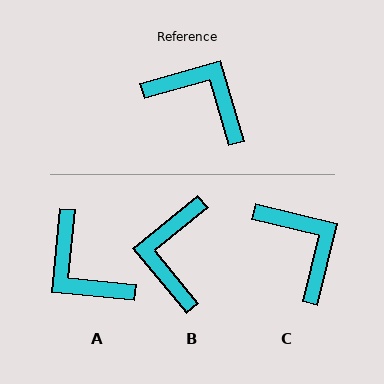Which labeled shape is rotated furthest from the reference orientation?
A, about 158 degrees away.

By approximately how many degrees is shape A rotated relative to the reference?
Approximately 158 degrees counter-clockwise.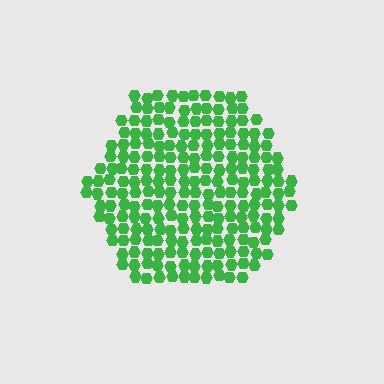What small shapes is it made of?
It is made of small hexagons.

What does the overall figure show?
The overall figure shows a hexagon.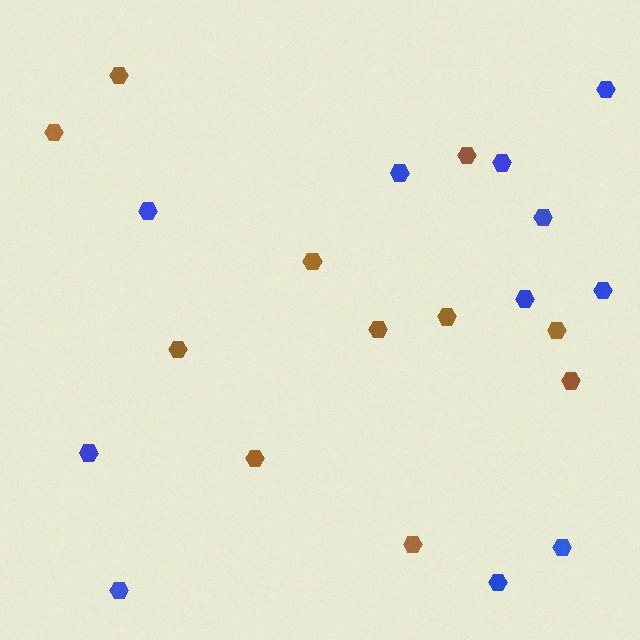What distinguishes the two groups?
There are 2 groups: one group of brown hexagons (11) and one group of blue hexagons (11).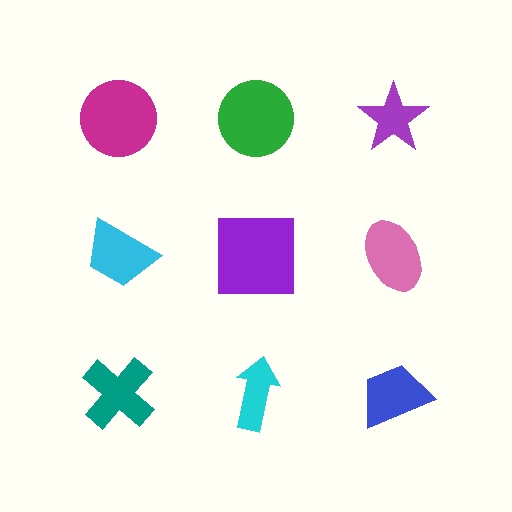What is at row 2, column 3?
A pink ellipse.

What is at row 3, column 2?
A cyan arrow.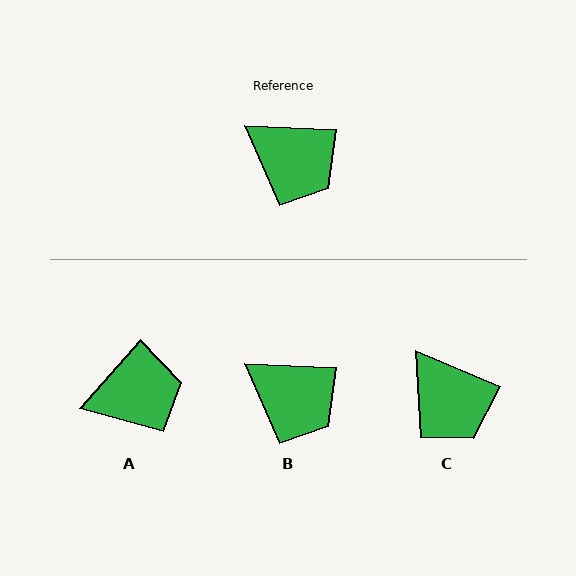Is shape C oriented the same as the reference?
No, it is off by about 21 degrees.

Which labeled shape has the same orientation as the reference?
B.